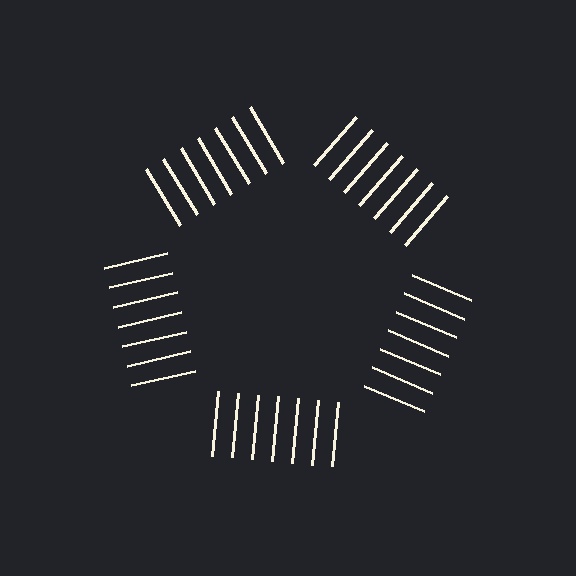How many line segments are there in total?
35 — 7 along each of the 5 edges.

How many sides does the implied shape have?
5 sides — the line-ends trace a pentagon.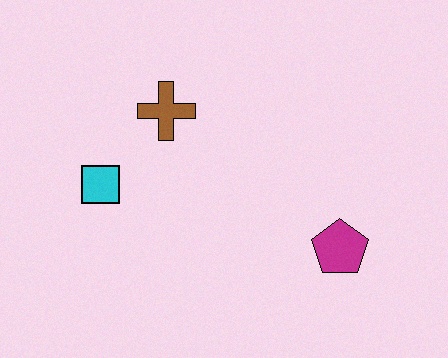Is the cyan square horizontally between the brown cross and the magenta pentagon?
No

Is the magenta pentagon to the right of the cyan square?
Yes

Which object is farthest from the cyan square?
The magenta pentagon is farthest from the cyan square.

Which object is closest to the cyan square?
The brown cross is closest to the cyan square.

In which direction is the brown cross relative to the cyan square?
The brown cross is above the cyan square.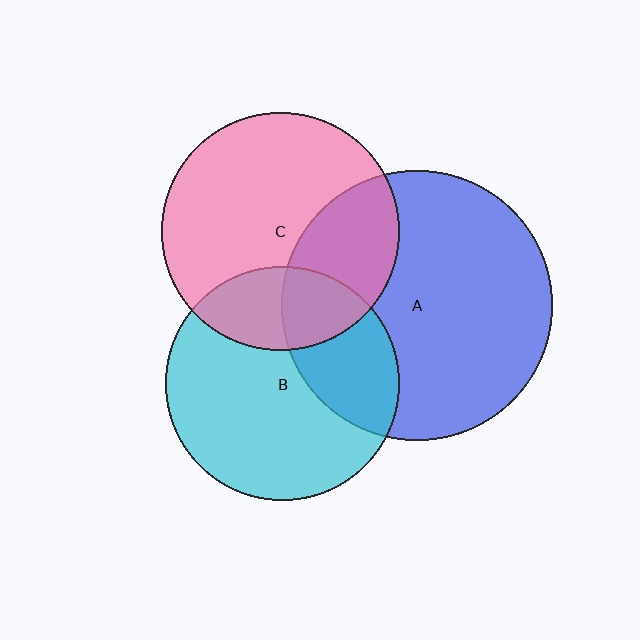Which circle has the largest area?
Circle A (blue).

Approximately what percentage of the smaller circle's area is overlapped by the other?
Approximately 30%.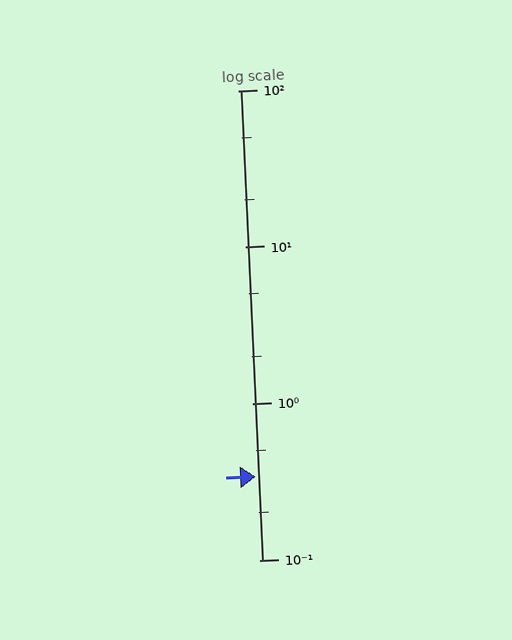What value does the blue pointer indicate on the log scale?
The pointer indicates approximately 0.34.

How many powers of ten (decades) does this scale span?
The scale spans 3 decades, from 0.1 to 100.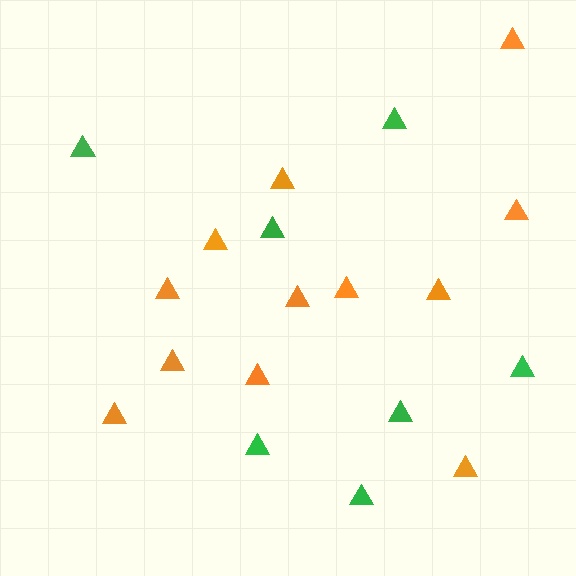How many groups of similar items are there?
There are 2 groups: one group of orange triangles (12) and one group of green triangles (7).